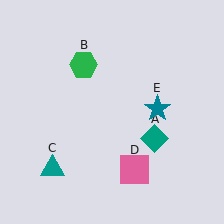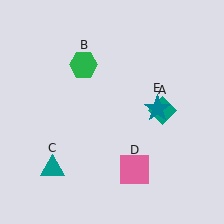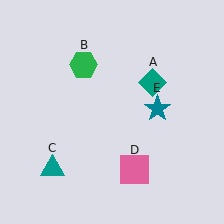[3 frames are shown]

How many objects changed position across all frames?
1 object changed position: teal diamond (object A).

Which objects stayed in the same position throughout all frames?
Green hexagon (object B) and teal triangle (object C) and pink square (object D) and teal star (object E) remained stationary.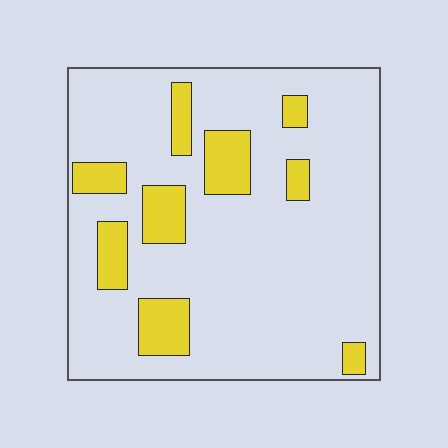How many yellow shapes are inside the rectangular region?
9.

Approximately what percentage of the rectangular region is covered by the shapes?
Approximately 15%.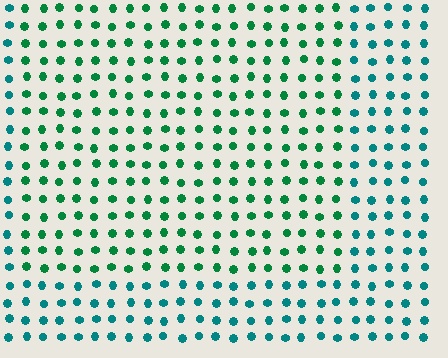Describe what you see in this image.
The image is filled with small teal elements in a uniform arrangement. A rectangle-shaped region is visible where the elements are tinted to a slightly different hue, forming a subtle color boundary.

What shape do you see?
I see a rectangle.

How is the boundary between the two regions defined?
The boundary is defined purely by a slight shift in hue (about 34 degrees). Spacing, size, and orientation are identical on both sides.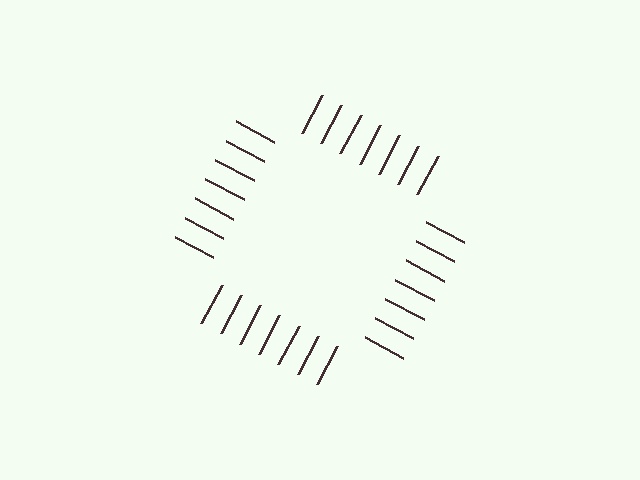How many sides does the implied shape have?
4 sides — the line-ends trace a square.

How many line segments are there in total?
28 — 7 along each of the 4 edges.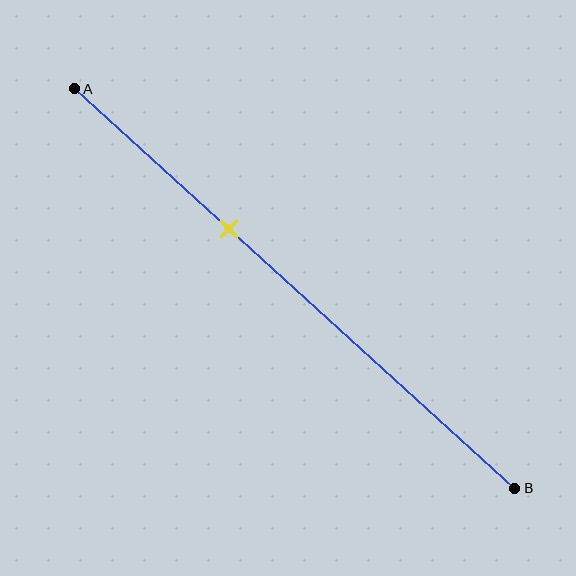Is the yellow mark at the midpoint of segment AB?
No, the mark is at about 35% from A, not at the 50% midpoint.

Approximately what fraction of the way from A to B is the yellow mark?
The yellow mark is approximately 35% of the way from A to B.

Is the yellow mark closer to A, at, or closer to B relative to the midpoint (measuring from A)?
The yellow mark is closer to point A than the midpoint of segment AB.